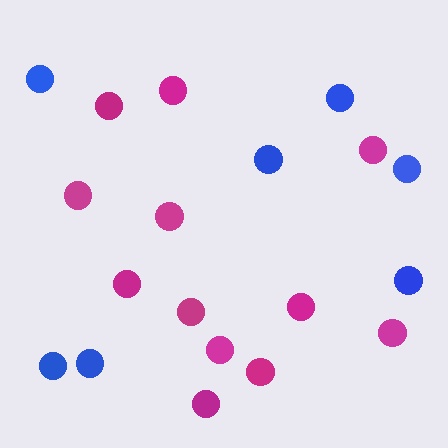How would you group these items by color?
There are 2 groups: one group of blue circles (7) and one group of magenta circles (12).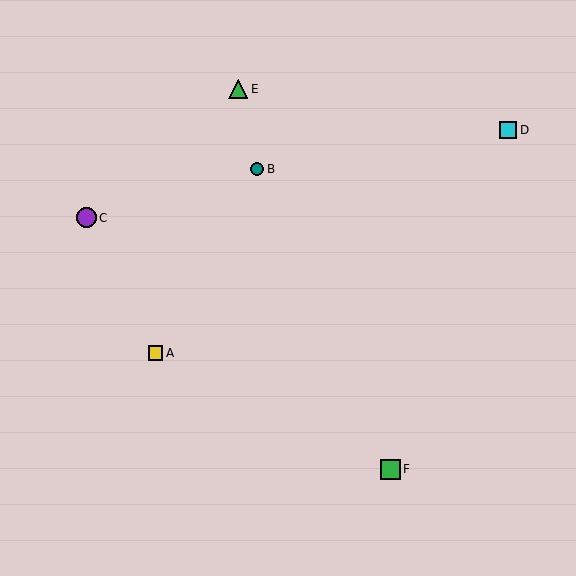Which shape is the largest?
The purple circle (labeled C) is the largest.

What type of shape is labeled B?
Shape B is a teal circle.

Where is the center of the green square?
The center of the green square is at (391, 470).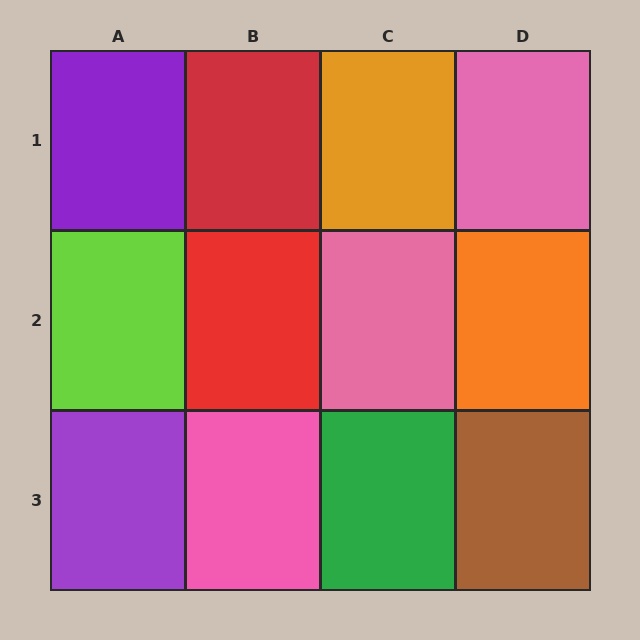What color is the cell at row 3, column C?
Green.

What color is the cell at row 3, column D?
Brown.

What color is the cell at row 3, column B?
Pink.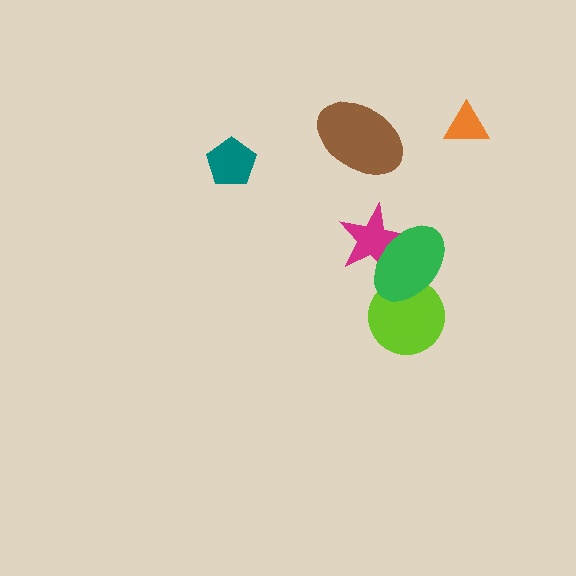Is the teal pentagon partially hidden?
No, no other shape covers it.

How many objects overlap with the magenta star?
1 object overlaps with the magenta star.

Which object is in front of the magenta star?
The green ellipse is in front of the magenta star.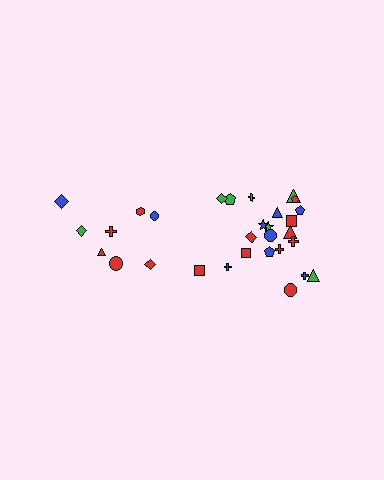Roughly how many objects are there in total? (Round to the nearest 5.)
Roughly 30 objects in total.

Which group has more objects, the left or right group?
The right group.